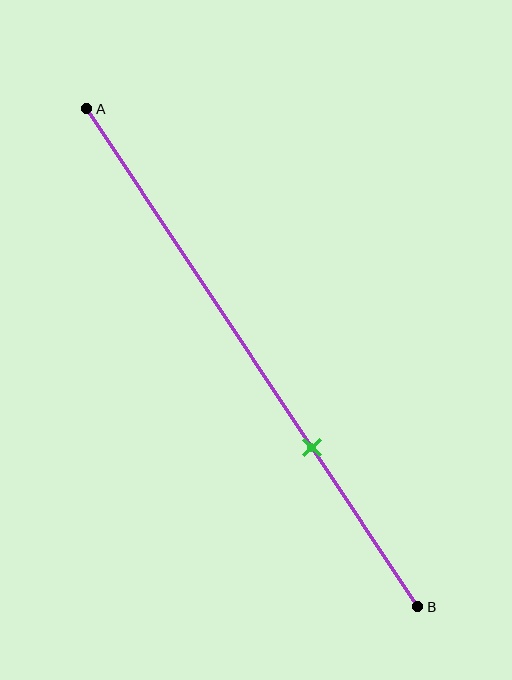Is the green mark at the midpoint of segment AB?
No, the mark is at about 70% from A, not at the 50% midpoint.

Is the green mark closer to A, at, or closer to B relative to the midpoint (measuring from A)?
The green mark is closer to point B than the midpoint of segment AB.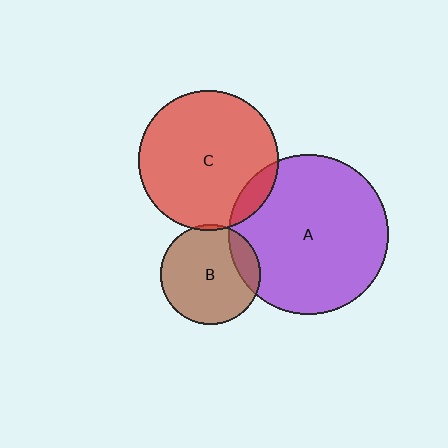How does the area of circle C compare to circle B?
Approximately 2.0 times.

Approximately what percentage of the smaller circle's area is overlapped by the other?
Approximately 5%.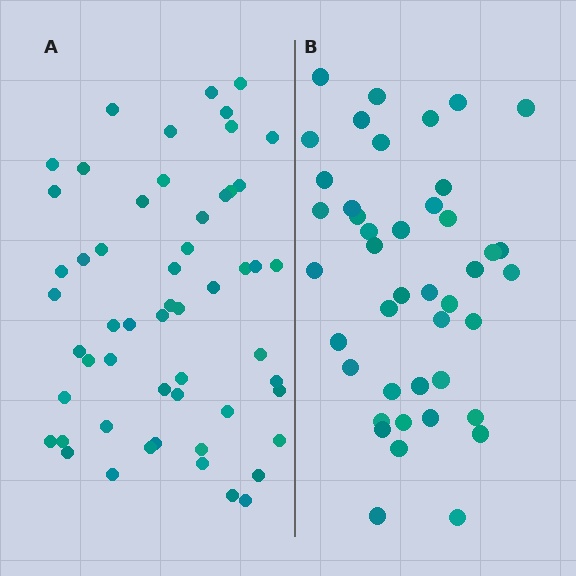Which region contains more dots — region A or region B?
Region A (the left region) has more dots.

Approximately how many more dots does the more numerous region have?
Region A has roughly 12 or so more dots than region B.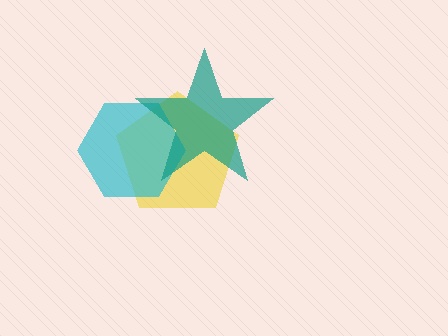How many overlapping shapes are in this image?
There are 3 overlapping shapes in the image.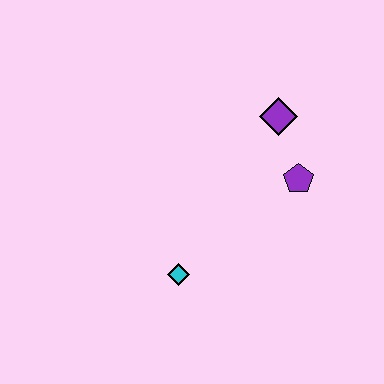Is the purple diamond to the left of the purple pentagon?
Yes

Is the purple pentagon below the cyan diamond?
No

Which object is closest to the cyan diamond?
The purple pentagon is closest to the cyan diamond.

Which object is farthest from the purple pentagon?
The cyan diamond is farthest from the purple pentagon.